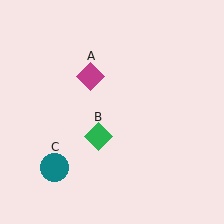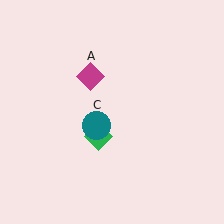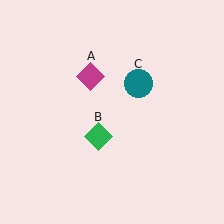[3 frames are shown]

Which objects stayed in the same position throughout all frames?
Magenta diamond (object A) and green diamond (object B) remained stationary.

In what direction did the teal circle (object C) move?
The teal circle (object C) moved up and to the right.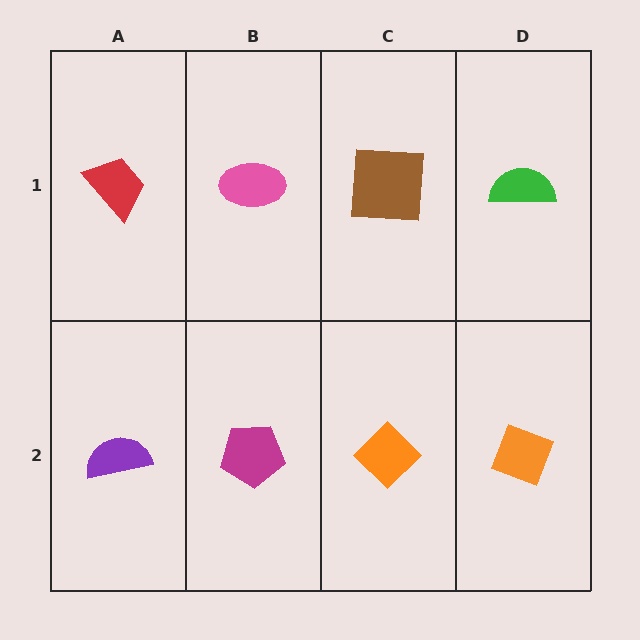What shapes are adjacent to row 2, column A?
A red trapezoid (row 1, column A), a magenta pentagon (row 2, column B).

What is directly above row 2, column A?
A red trapezoid.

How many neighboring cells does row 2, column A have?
2.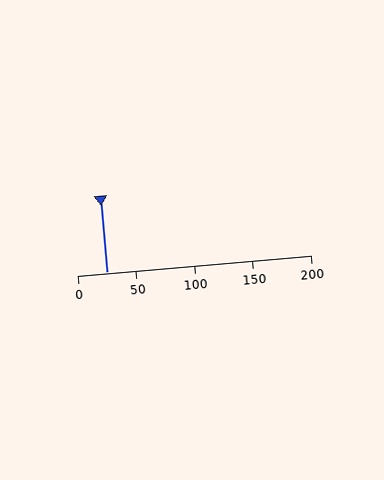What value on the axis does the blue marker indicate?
The marker indicates approximately 25.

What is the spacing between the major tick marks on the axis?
The major ticks are spaced 50 apart.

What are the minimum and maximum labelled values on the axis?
The axis runs from 0 to 200.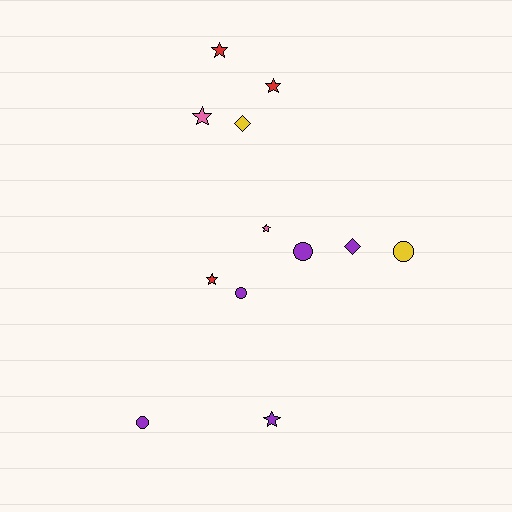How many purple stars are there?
There is 1 purple star.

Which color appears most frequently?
Purple, with 5 objects.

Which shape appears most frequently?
Star, with 6 objects.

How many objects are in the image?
There are 12 objects.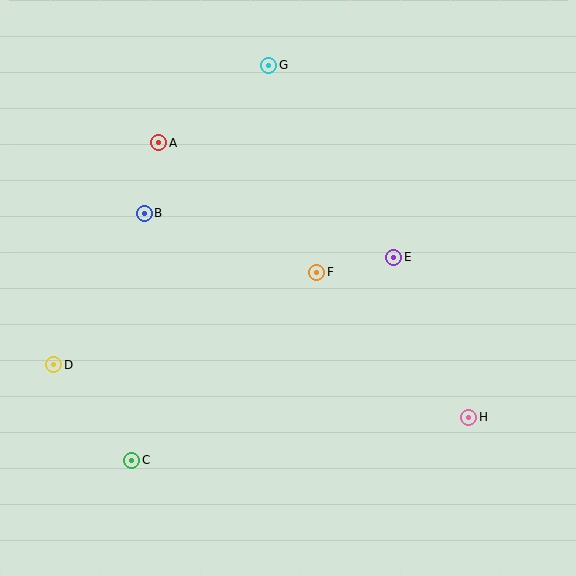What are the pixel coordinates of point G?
Point G is at (269, 65).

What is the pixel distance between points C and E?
The distance between C and E is 331 pixels.